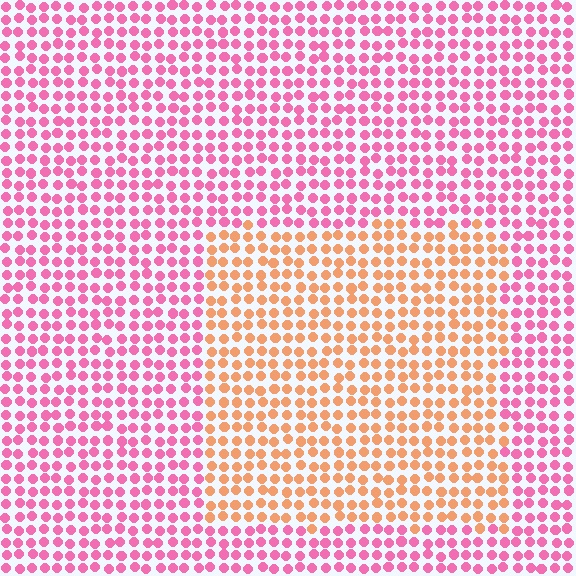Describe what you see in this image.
The image is filled with small pink elements in a uniform arrangement. A rectangle-shaped region is visible where the elements are tinted to a slightly different hue, forming a subtle color boundary.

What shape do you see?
I see a rectangle.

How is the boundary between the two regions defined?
The boundary is defined purely by a slight shift in hue (about 53 degrees). Spacing, size, and orientation are identical on both sides.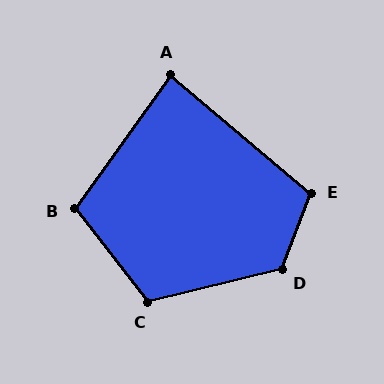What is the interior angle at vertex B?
Approximately 106 degrees (obtuse).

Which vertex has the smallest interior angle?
A, at approximately 86 degrees.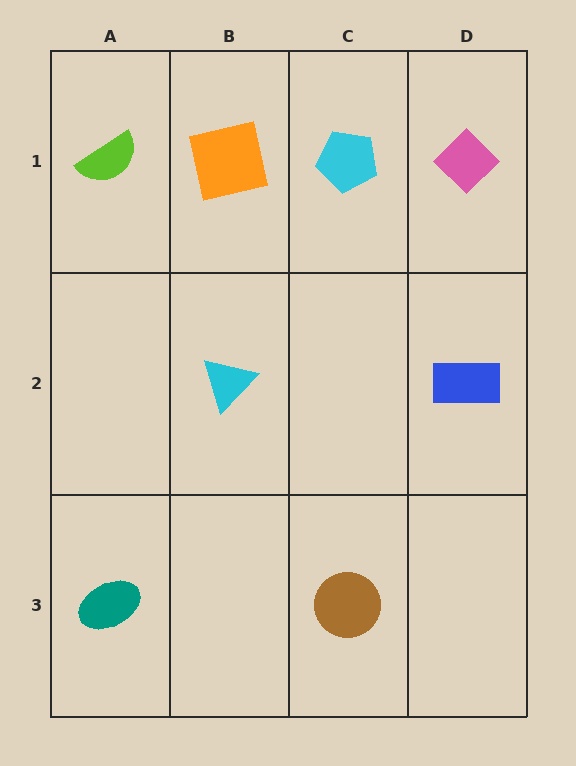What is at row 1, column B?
An orange square.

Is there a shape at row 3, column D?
No, that cell is empty.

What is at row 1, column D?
A pink diamond.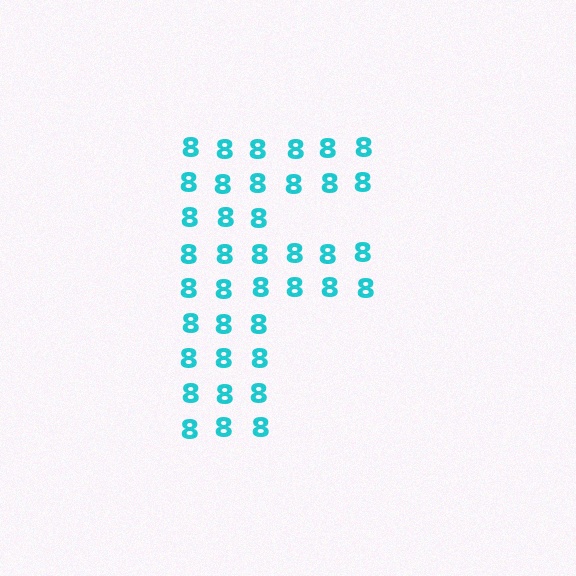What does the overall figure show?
The overall figure shows the letter F.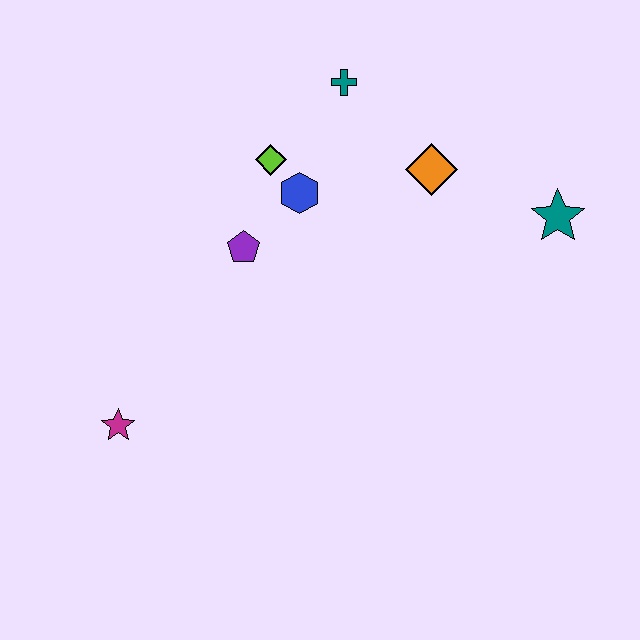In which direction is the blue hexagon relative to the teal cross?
The blue hexagon is below the teal cross.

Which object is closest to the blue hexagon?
The lime diamond is closest to the blue hexagon.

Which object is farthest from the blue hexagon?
The magenta star is farthest from the blue hexagon.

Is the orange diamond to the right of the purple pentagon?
Yes